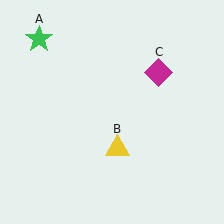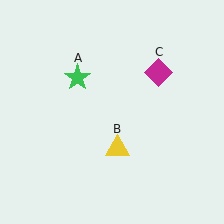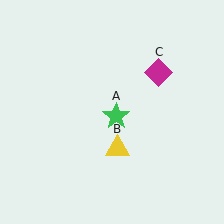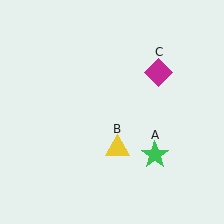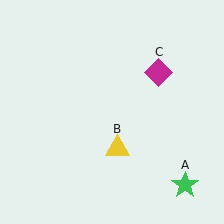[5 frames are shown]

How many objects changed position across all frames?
1 object changed position: green star (object A).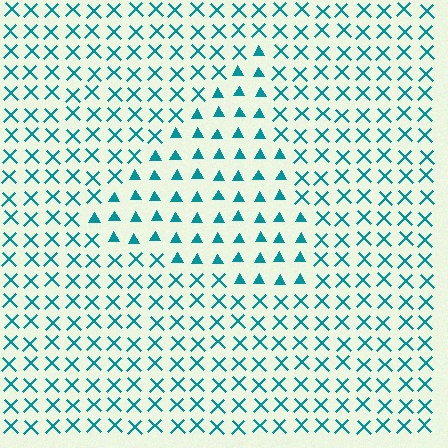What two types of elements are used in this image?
The image uses triangles inside the triangle region and X marks outside it.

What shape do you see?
I see a triangle.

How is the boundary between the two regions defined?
The boundary is defined by a change in element shape: triangles inside vs. X marks outside. All elements share the same color and spacing.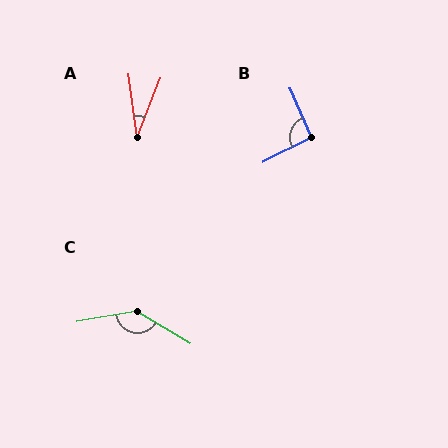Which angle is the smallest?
A, at approximately 30 degrees.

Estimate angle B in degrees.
Approximately 93 degrees.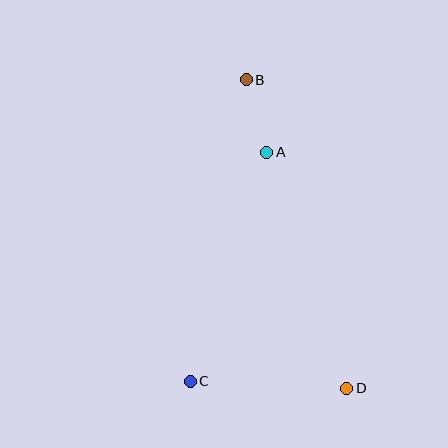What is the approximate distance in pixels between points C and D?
The distance between C and D is approximately 157 pixels.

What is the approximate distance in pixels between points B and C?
The distance between B and C is approximately 307 pixels.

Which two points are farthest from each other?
Points B and D are farthest from each other.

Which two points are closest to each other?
Points A and B are closest to each other.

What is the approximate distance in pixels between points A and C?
The distance between A and C is approximately 242 pixels.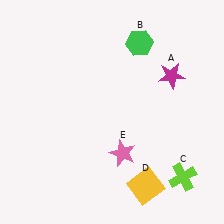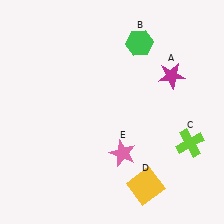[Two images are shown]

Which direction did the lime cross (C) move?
The lime cross (C) moved up.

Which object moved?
The lime cross (C) moved up.